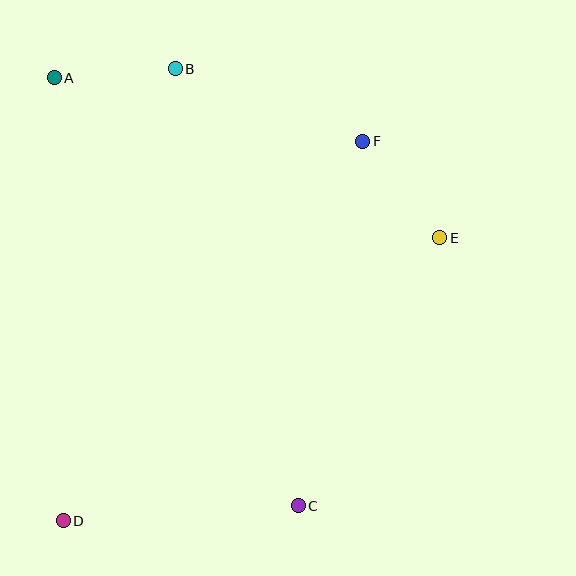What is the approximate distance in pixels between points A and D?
The distance between A and D is approximately 443 pixels.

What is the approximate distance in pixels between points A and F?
The distance between A and F is approximately 315 pixels.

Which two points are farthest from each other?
Points A and C are farthest from each other.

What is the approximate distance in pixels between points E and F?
The distance between E and F is approximately 123 pixels.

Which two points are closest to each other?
Points A and B are closest to each other.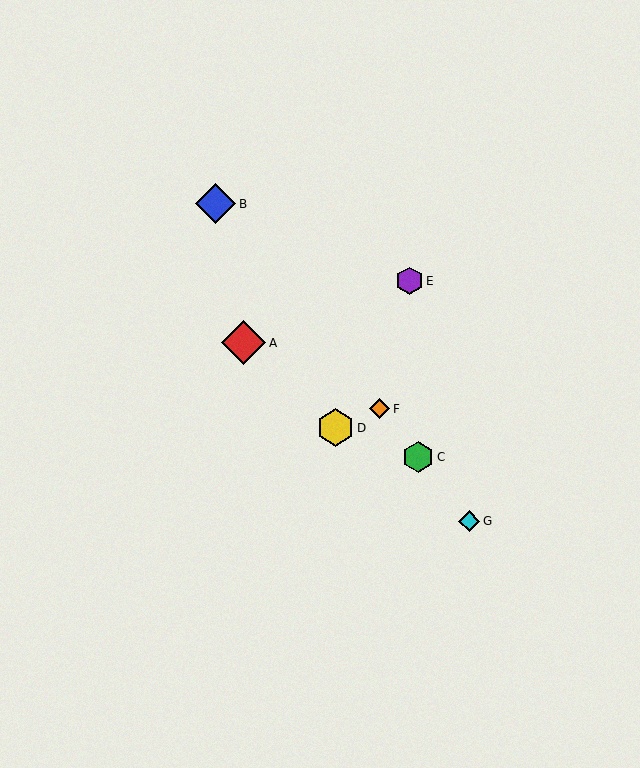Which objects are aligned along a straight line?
Objects B, C, F, G are aligned along a straight line.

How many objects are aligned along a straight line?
4 objects (B, C, F, G) are aligned along a straight line.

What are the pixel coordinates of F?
Object F is at (379, 409).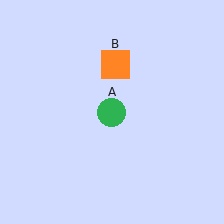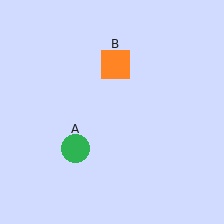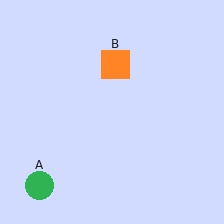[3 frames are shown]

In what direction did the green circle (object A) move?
The green circle (object A) moved down and to the left.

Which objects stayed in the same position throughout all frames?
Orange square (object B) remained stationary.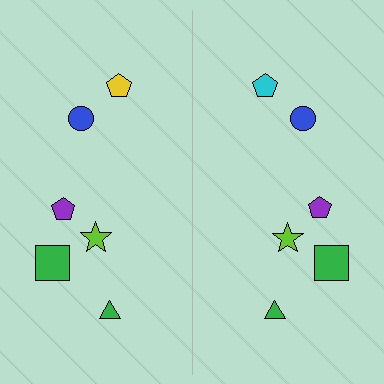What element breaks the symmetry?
The cyan pentagon on the right side breaks the symmetry — its mirror counterpart is yellow.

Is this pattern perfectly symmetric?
No, the pattern is not perfectly symmetric. The cyan pentagon on the right side breaks the symmetry — its mirror counterpart is yellow.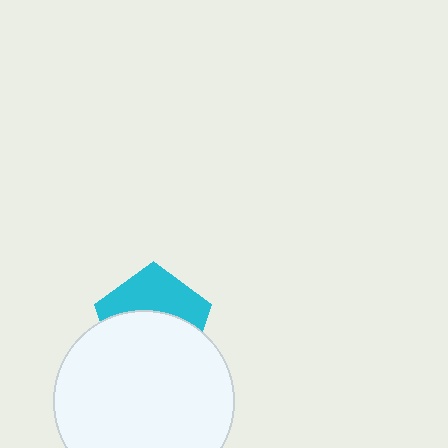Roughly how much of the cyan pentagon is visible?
A small part of it is visible (roughly 43%).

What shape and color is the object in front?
The object in front is a white circle.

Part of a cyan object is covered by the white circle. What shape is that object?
It is a pentagon.